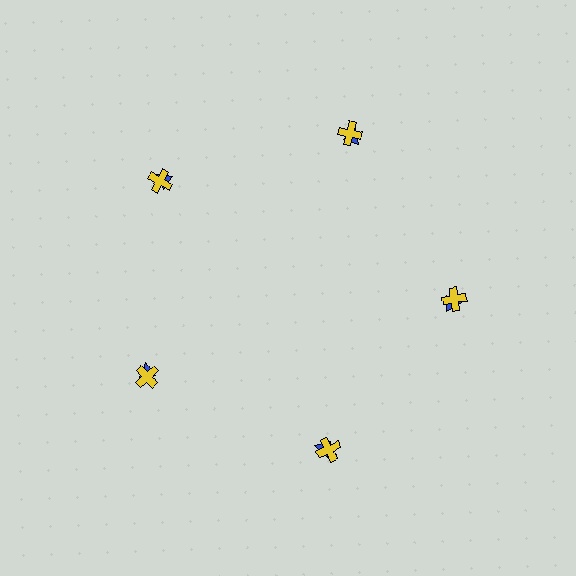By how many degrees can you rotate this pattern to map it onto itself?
The pattern maps onto itself every 72 degrees of rotation.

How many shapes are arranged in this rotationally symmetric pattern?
There are 10 shapes, arranged in 5 groups of 2.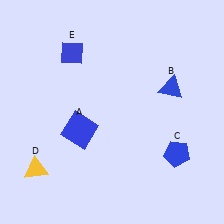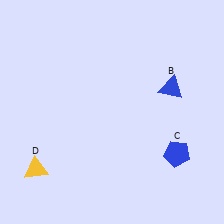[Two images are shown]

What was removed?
The blue square (A), the blue diamond (E) were removed in Image 2.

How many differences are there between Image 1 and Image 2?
There are 2 differences between the two images.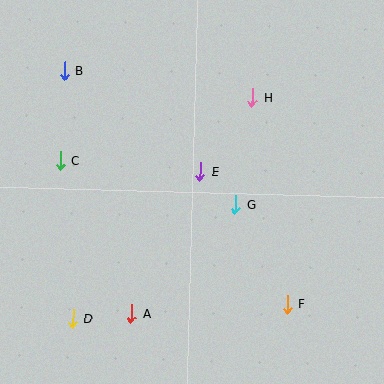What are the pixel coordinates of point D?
Point D is at (73, 318).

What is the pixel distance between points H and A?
The distance between H and A is 248 pixels.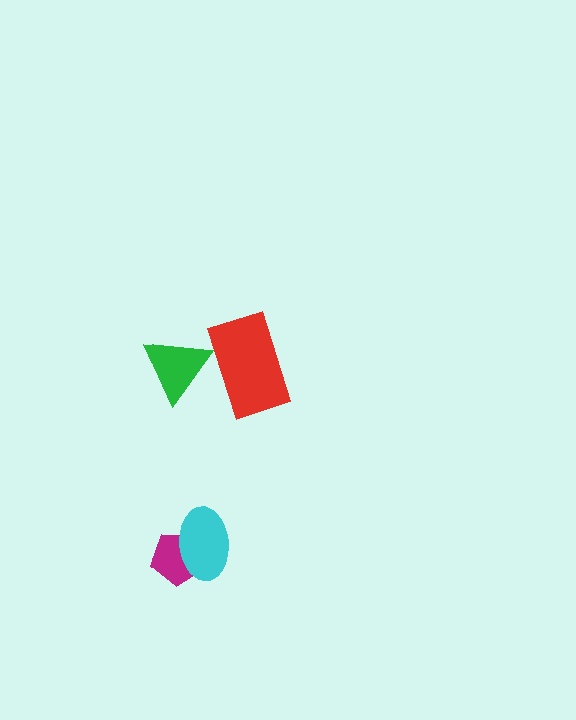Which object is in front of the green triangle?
The red rectangle is in front of the green triangle.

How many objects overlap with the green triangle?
1 object overlaps with the green triangle.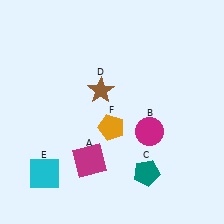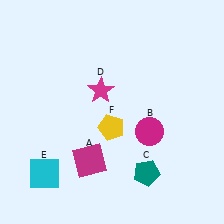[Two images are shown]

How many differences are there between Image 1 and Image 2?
There are 2 differences between the two images.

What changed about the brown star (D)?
In Image 1, D is brown. In Image 2, it changed to magenta.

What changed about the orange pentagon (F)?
In Image 1, F is orange. In Image 2, it changed to yellow.